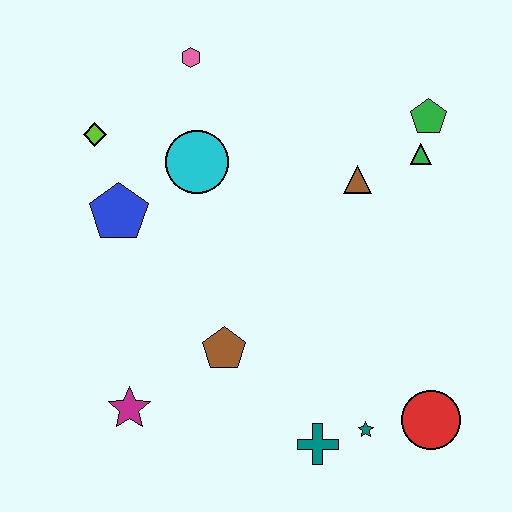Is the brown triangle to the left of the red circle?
Yes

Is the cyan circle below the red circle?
No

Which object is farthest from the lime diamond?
The red circle is farthest from the lime diamond.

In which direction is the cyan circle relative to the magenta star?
The cyan circle is above the magenta star.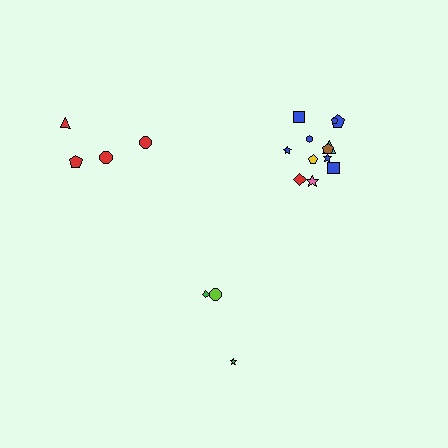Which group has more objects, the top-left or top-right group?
The top-right group.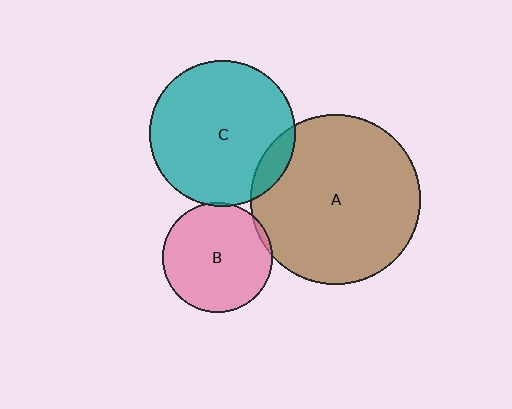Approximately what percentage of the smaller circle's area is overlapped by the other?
Approximately 5%.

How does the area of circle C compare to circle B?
Approximately 1.8 times.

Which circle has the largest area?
Circle A (brown).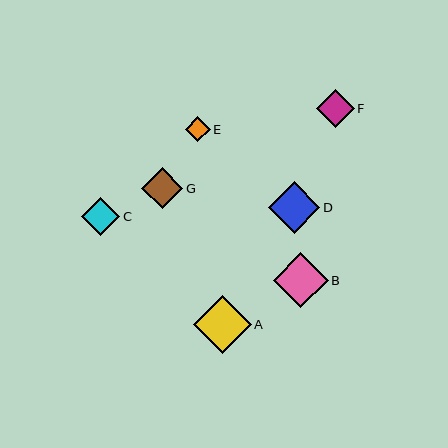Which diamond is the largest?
Diamond A is the largest with a size of approximately 58 pixels.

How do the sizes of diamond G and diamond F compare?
Diamond G and diamond F are approximately the same size.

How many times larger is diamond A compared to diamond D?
Diamond A is approximately 1.1 times the size of diamond D.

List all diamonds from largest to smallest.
From largest to smallest: A, B, D, G, F, C, E.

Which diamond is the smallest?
Diamond E is the smallest with a size of approximately 25 pixels.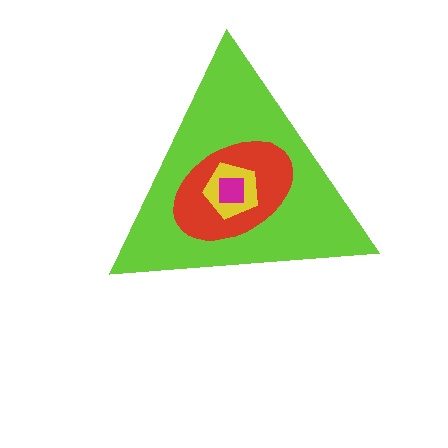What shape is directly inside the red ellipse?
The yellow pentagon.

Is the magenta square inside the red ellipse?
Yes.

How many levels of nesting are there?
4.